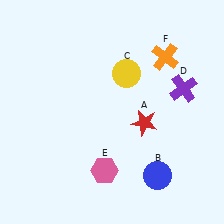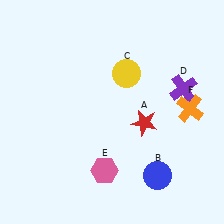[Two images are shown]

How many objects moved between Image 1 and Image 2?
1 object moved between the two images.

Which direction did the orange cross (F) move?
The orange cross (F) moved down.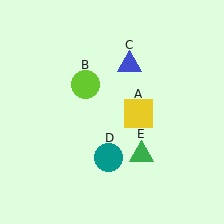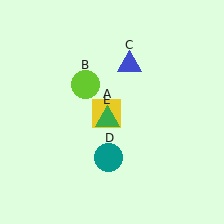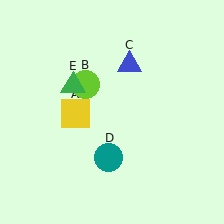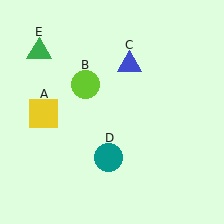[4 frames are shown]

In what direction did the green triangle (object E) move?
The green triangle (object E) moved up and to the left.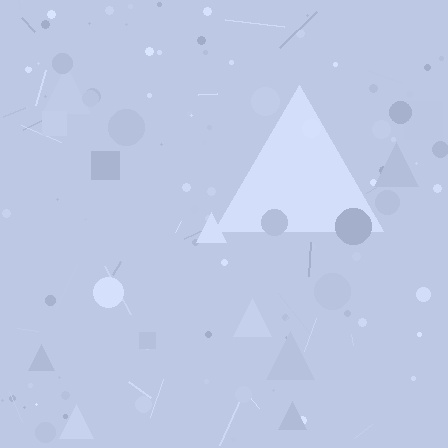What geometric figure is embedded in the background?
A triangle is embedded in the background.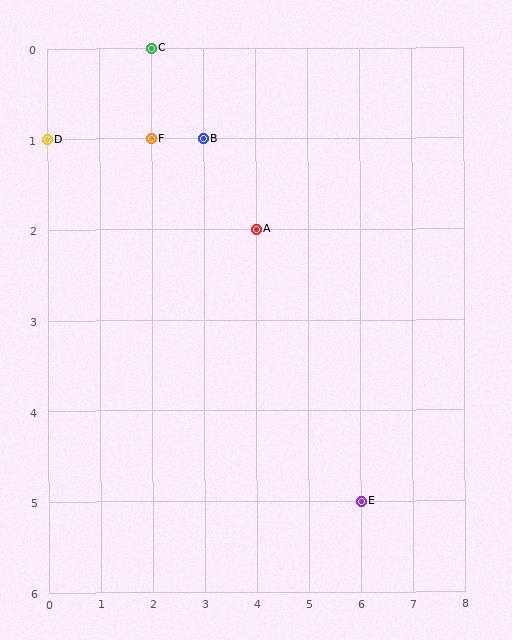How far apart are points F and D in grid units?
Points F and D are 2 columns apart.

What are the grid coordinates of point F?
Point F is at grid coordinates (2, 1).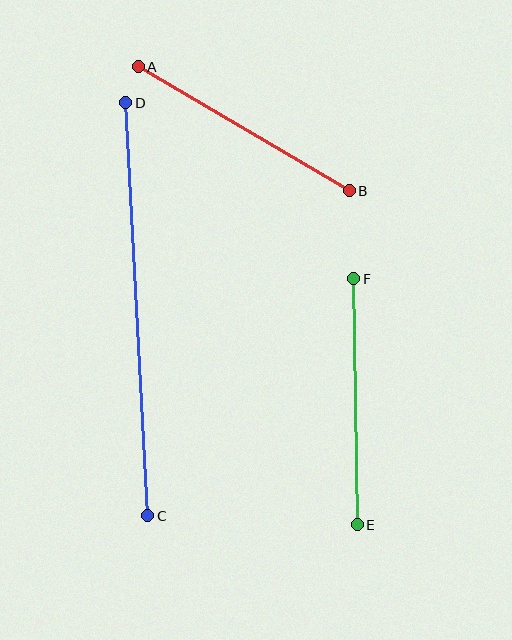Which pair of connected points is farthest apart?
Points C and D are farthest apart.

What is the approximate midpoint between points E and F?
The midpoint is at approximately (355, 402) pixels.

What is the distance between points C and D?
The distance is approximately 413 pixels.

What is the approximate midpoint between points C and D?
The midpoint is at approximately (137, 309) pixels.